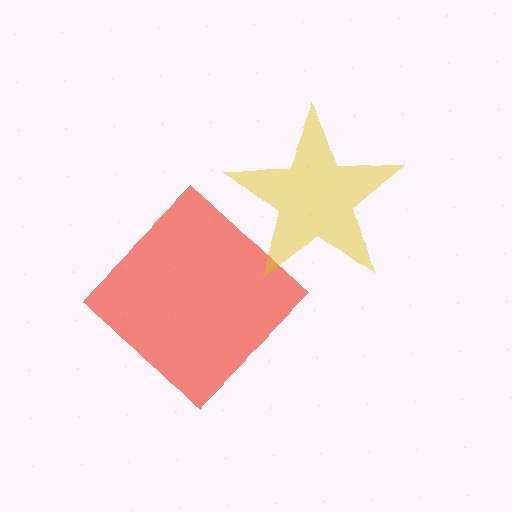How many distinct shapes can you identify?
There are 2 distinct shapes: a red diamond, a yellow star.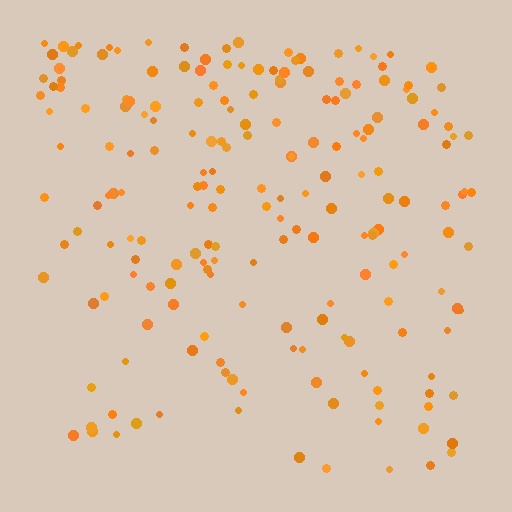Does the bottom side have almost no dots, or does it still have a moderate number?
Still a moderate number, just noticeably fewer than the top.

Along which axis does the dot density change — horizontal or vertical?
Vertical.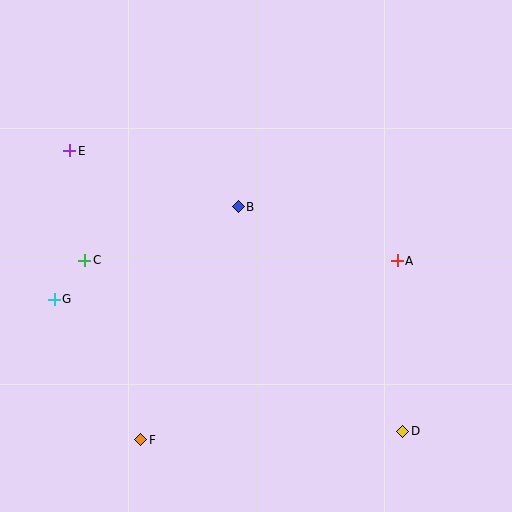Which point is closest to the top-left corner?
Point E is closest to the top-left corner.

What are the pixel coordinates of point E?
Point E is at (70, 151).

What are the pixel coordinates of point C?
Point C is at (85, 260).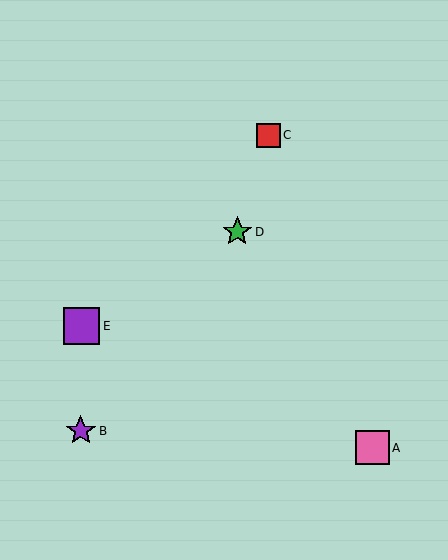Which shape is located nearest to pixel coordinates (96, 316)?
The purple square (labeled E) at (82, 326) is nearest to that location.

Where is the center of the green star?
The center of the green star is at (237, 232).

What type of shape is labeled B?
Shape B is a purple star.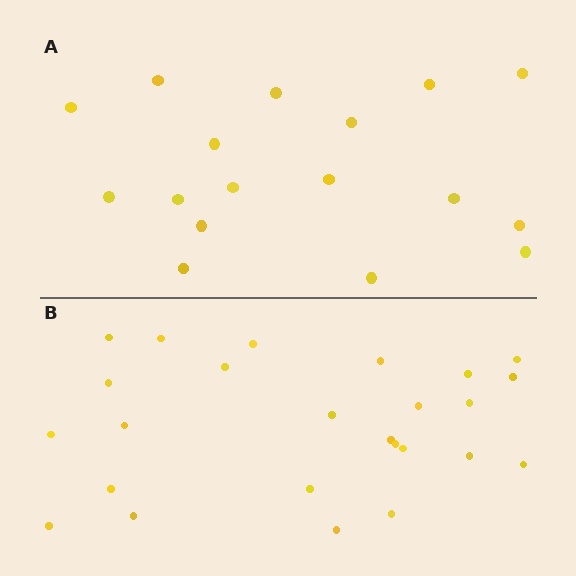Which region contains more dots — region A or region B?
Region B (the bottom region) has more dots.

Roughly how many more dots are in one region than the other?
Region B has roughly 8 or so more dots than region A.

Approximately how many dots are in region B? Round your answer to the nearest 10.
About 20 dots. (The exact count is 25, which rounds to 20.)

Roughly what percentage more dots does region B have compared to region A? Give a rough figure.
About 45% more.